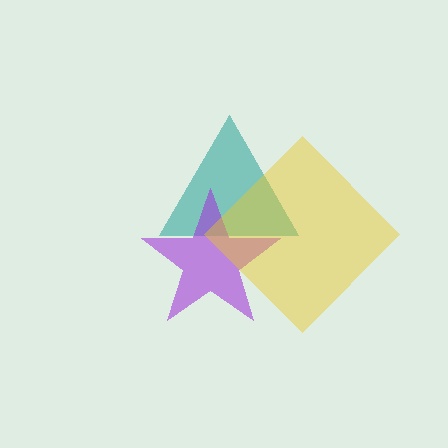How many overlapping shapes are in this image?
There are 3 overlapping shapes in the image.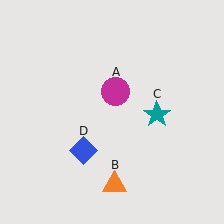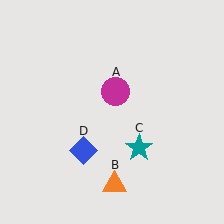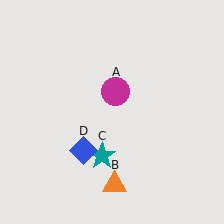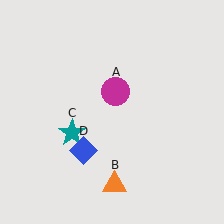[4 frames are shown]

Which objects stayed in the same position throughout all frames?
Magenta circle (object A) and orange triangle (object B) and blue diamond (object D) remained stationary.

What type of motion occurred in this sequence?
The teal star (object C) rotated clockwise around the center of the scene.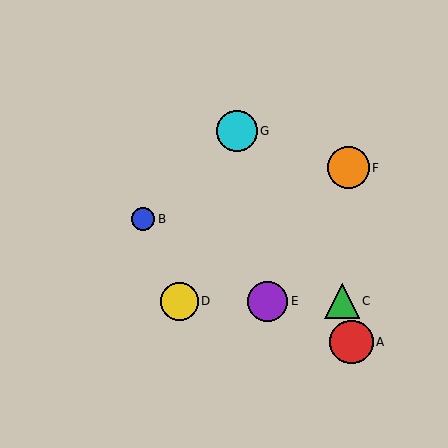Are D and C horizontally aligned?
Yes, both are at y≈301.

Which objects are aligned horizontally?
Objects C, D, E are aligned horizontally.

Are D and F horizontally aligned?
No, D is at y≈301 and F is at y≈168.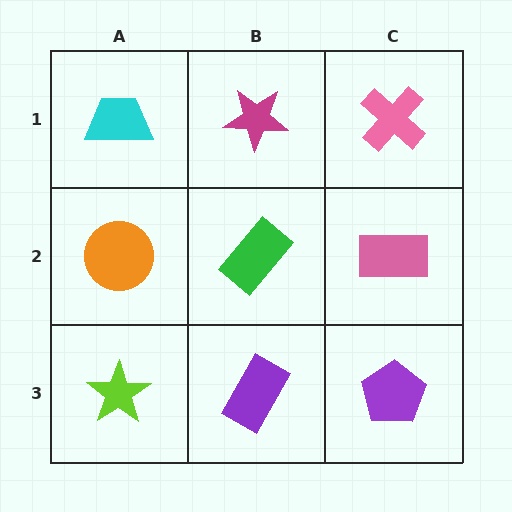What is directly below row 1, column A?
An orange circle.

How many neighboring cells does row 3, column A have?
2.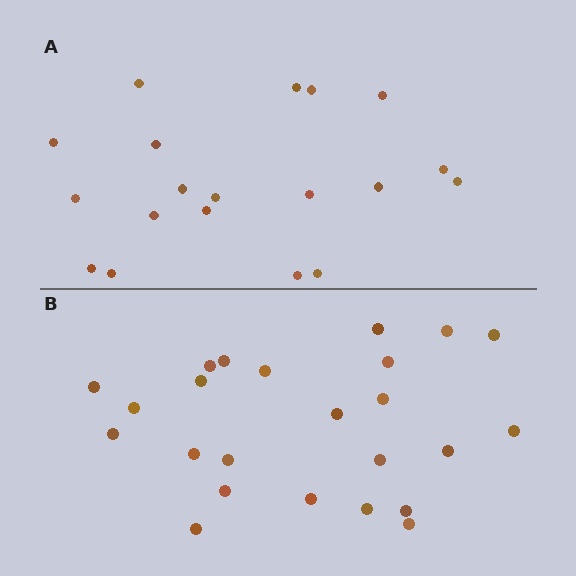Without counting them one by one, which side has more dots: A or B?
Region B (the bottom region) has more dots.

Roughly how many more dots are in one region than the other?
Region B has about 5 more dots than region A.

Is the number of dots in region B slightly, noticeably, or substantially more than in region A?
Region B has noticeably more, but not dramatically so. The ratio is roughly 1.3 to 1.